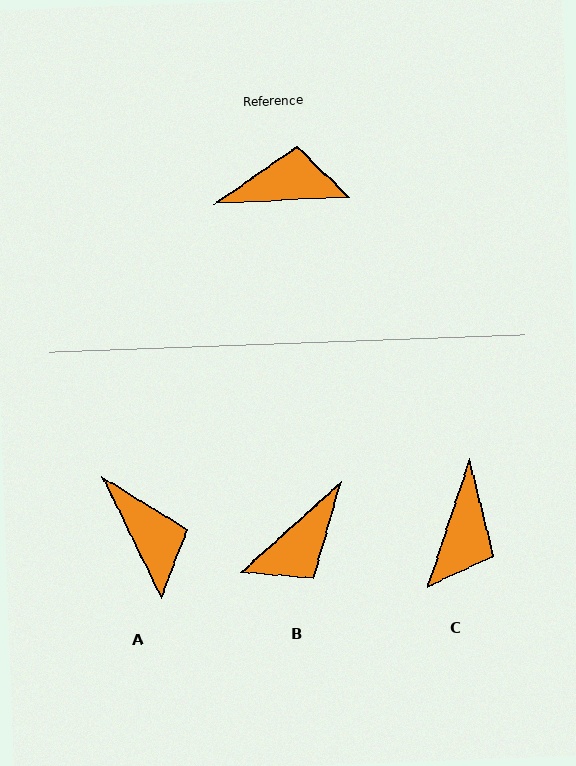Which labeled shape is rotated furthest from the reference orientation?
B, about 141 degrees away.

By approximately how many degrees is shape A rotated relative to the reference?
Approximately 67 degrees clockwise.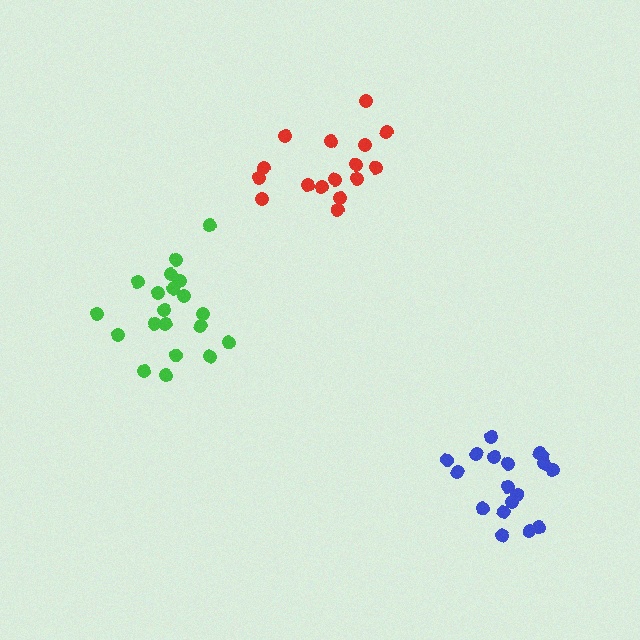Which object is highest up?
The red cluster is topmost.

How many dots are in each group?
Group 1: 16 dots, Group 2: 20 dots, Group 3: 18 dots (54 total).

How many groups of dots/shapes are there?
There are 3 groups.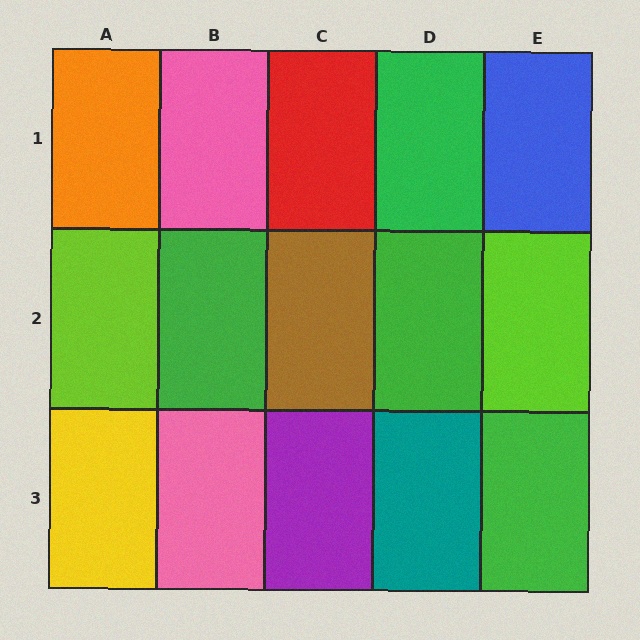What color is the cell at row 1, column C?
Red.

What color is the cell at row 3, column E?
Green.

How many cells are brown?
1 cell is brown.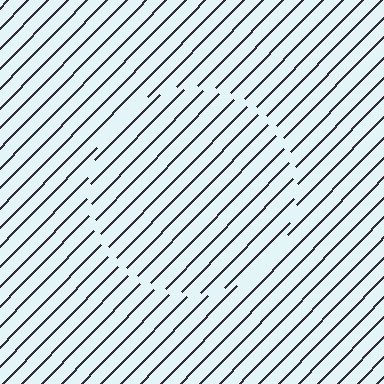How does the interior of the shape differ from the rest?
The interior of the shape contains the same grating, shifted by half a period — the contour is defined by the phase discontinuity where line-ends from the inner and outer gratings abut.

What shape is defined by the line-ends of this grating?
An illusory circle. The interior of the shape contains the same grating, shifted by half a period — the contour is defined by the phase discontinuity where line-ends from the inner and outer gratings abut.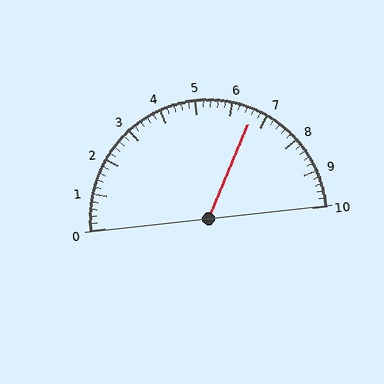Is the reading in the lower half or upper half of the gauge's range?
The reading is in the upper half of the range (0 to 10).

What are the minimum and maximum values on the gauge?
The gauge ranges from 0 to 10.